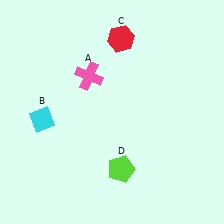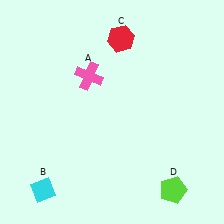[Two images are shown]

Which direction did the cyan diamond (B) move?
The cyan diamond (B) moved down.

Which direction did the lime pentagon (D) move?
The lime pentagon (D) moved right.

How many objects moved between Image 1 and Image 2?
2 objects moved between the two images.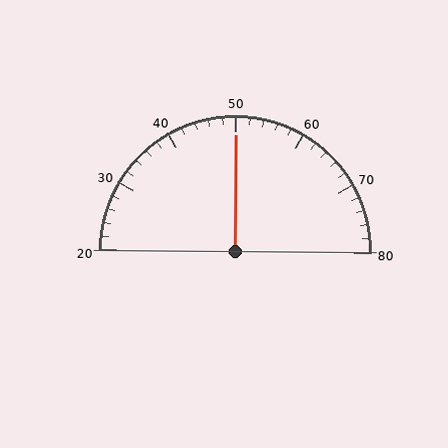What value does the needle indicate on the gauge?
The needle indicates approximately 50.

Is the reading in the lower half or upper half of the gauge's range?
The reading is in the upper half of the range (20 to 80).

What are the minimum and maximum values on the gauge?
The gauge ranges from 20 to 80.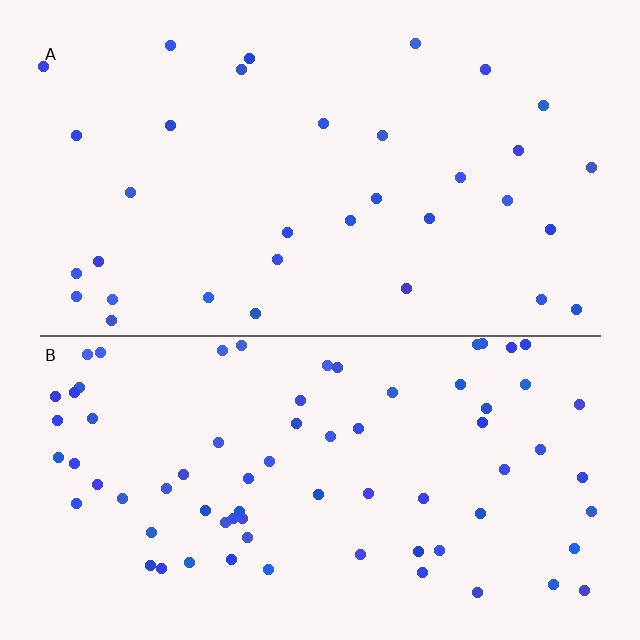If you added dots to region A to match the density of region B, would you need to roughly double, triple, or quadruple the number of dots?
Approximately double.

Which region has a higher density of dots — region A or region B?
B (the bottom).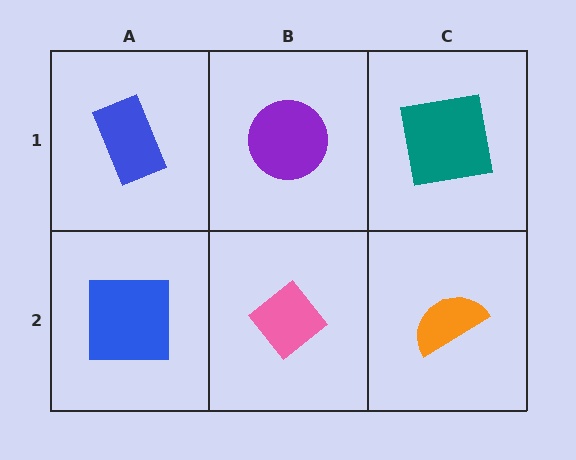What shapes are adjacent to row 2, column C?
A teal square (row 1, column C), a pink diamond (row 2, column B).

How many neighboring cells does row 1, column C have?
2.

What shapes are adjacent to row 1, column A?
A blue square (row 2, column A), a purple circle (row 1, column B).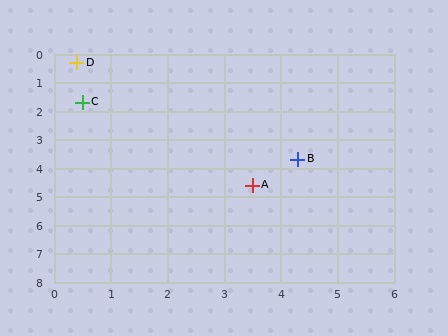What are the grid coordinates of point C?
Point C is at approximately (0.5, 1.7).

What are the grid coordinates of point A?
Point A is at approximately (3.5, 4.6).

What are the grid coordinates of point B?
Point B is at approximately (4.3, 3.7).